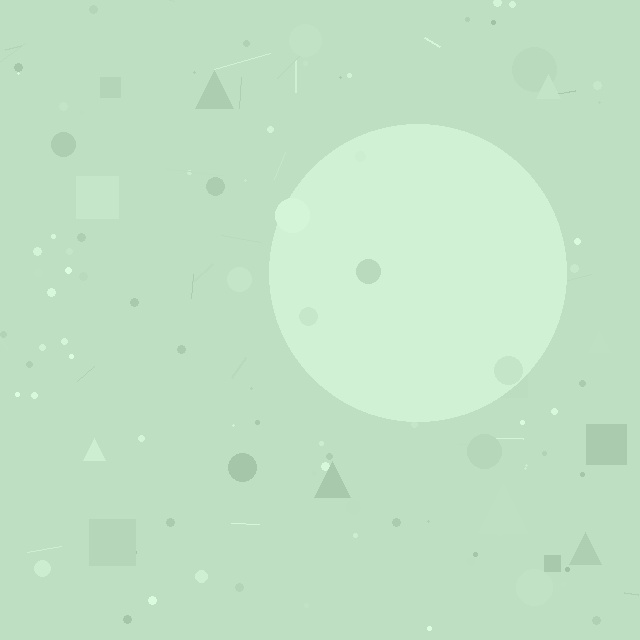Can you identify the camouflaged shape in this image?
The camouflaged shape is a circle.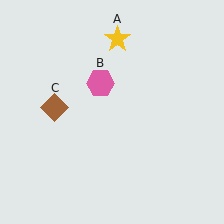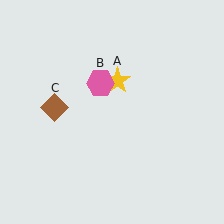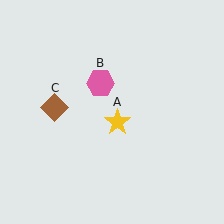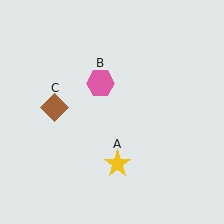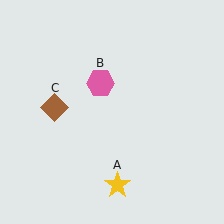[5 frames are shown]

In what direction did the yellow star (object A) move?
The yellow star (object A) moved down.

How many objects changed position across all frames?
1 object changed position: yellow star (object A).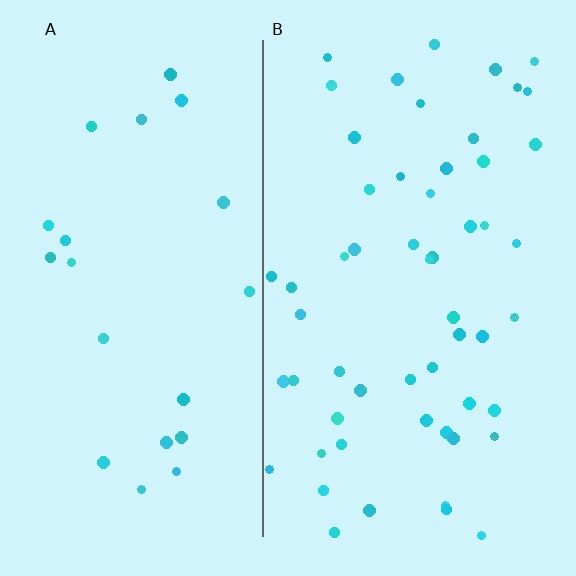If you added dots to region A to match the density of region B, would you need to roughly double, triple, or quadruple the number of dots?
Approximately triple.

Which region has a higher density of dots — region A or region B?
B (the right).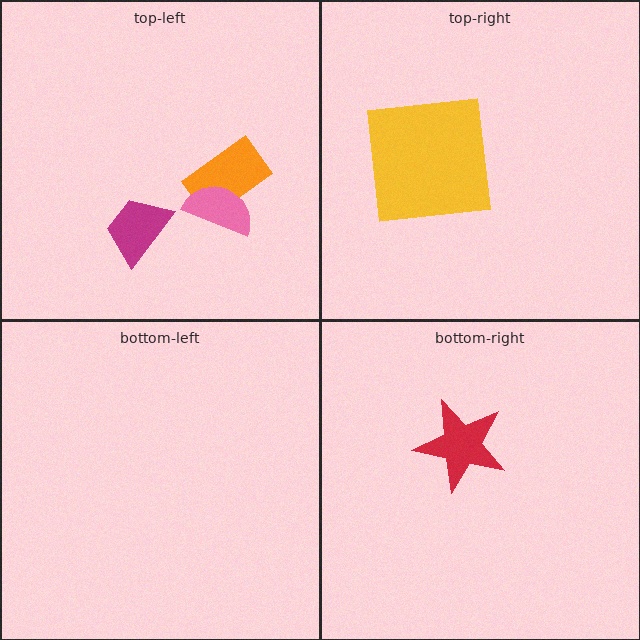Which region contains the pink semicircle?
The top-left region.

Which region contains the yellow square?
The top-right region.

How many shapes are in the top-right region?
1.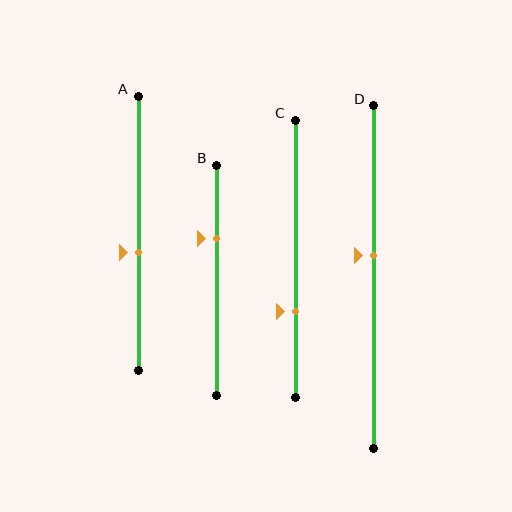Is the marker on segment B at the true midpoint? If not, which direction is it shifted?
No, the marker on segment B is shifted upward by about 18% of the segment length.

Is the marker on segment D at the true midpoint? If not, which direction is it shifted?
No, the marker on segment D is shifted upward by about 6% of the segment length.